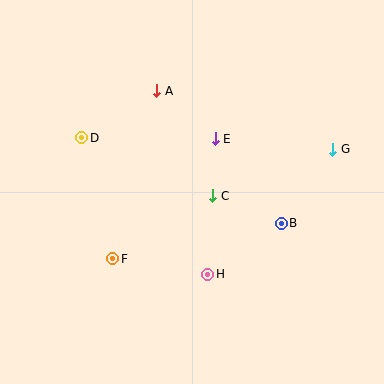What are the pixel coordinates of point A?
Point A is at (157, 91).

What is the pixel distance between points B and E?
The distance between B and E is 108 pixels.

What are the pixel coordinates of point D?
Point D is at (82, 138).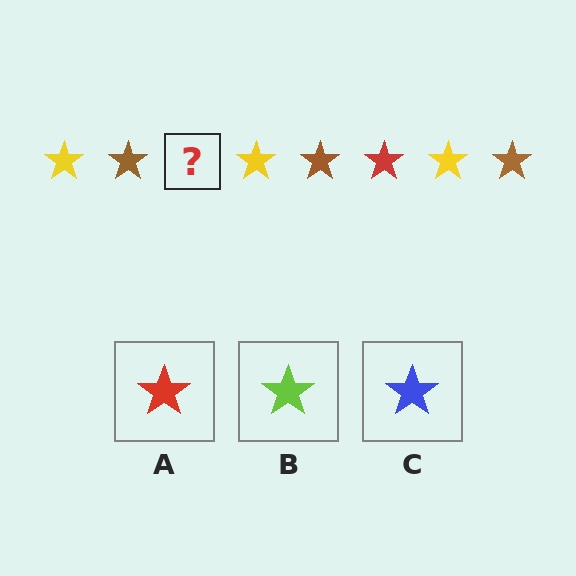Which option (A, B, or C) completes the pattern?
A.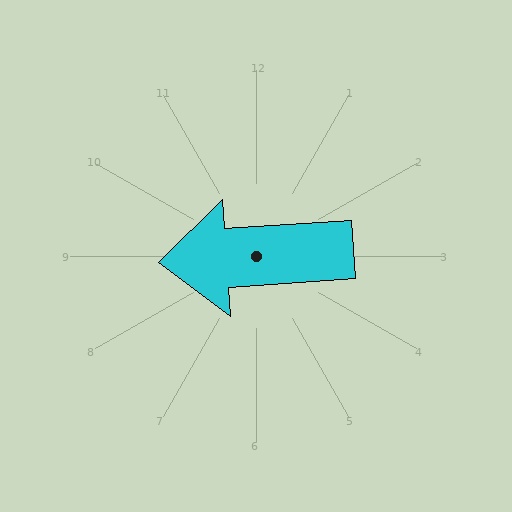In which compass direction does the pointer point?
West.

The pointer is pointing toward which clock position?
Roughly 9 o'clock.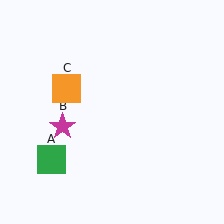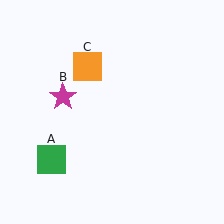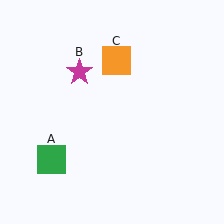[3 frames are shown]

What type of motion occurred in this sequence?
The magenta star (object B), orange square (object C) rotated clockwise around the center of the scene.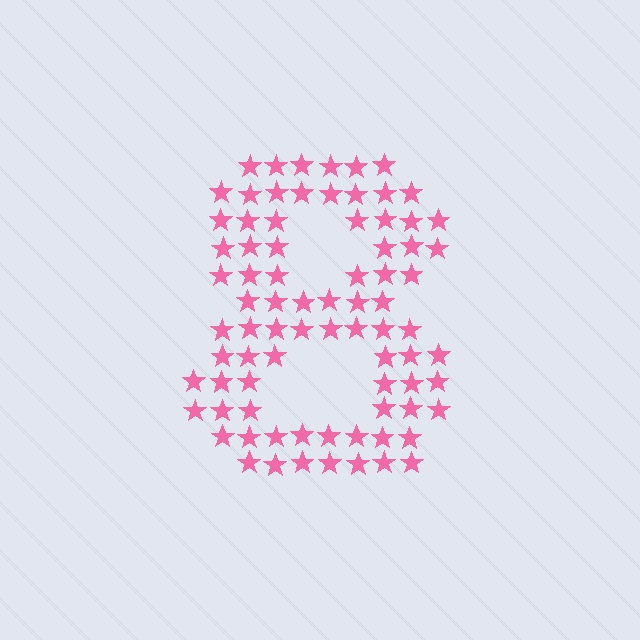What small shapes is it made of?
It is made of small stars.